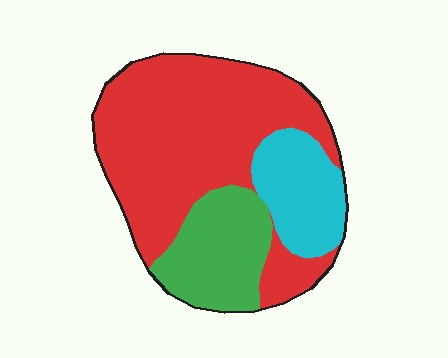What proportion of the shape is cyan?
Cyan covers around 20% of the shape.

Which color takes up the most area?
Red, at roughly 60%.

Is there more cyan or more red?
Red.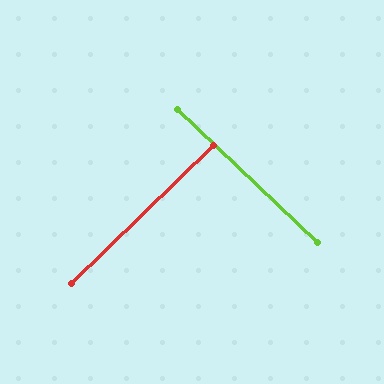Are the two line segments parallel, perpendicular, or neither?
Perpendicular — they meet at approximately 88°.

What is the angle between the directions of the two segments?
Approximately 88 degrees.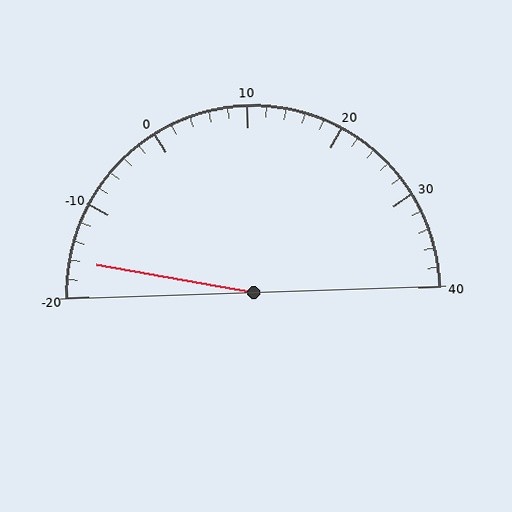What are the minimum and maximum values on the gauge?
The gauge ranges from -20 to 40.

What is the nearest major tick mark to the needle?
The nearest major tick mark is -20.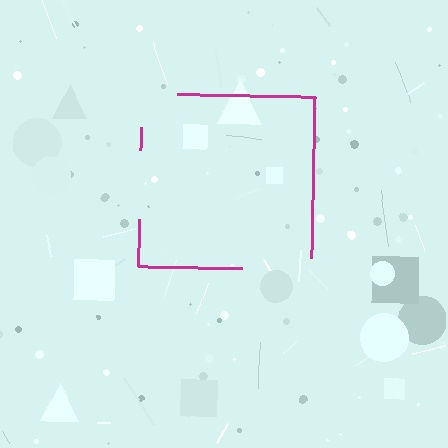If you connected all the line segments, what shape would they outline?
They would outline a square.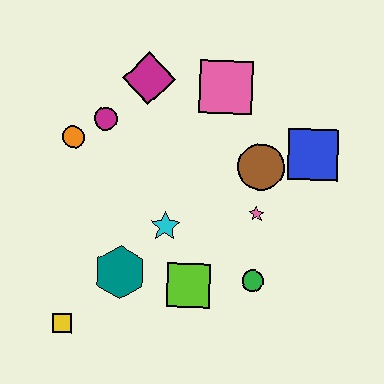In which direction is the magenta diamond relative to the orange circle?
The magenta diamond is to the right of the orange circle.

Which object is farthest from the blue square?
The yellow square is farthest from the blue square.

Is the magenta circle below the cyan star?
No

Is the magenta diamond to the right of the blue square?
No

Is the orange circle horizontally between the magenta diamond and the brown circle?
No